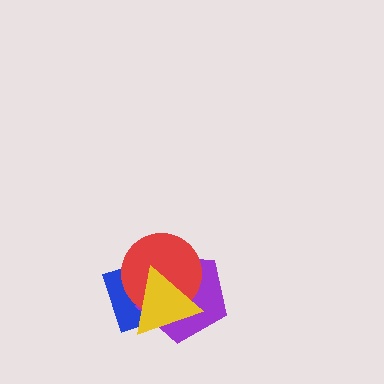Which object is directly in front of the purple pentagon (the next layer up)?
The red circle is directly in front of the purple pentagon.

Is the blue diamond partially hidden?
Yes, it is partially covered by another shape.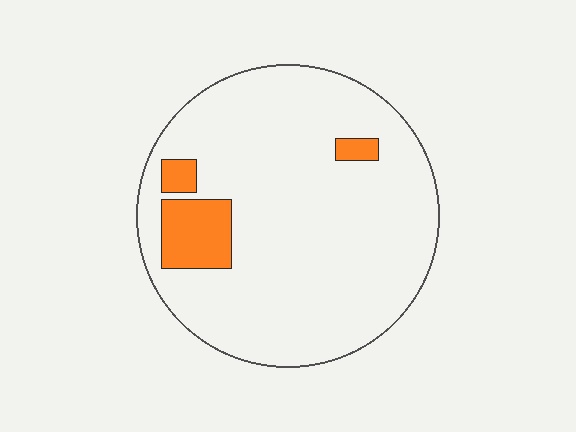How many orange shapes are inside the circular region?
3.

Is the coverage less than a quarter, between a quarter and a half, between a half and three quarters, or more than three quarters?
Less than a quarter.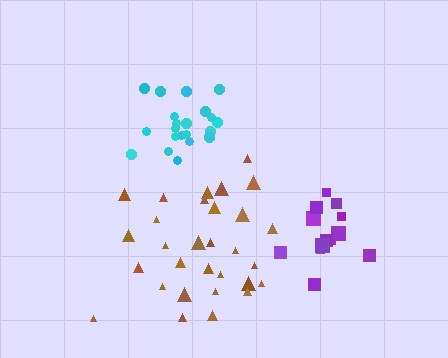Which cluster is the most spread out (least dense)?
Brown.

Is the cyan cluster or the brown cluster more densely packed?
Cyan.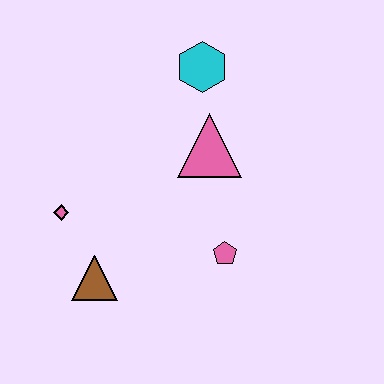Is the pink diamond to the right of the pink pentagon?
No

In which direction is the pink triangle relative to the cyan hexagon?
The pink triangle is below the cyan hexagon.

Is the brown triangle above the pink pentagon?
No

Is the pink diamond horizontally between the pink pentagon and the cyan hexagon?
No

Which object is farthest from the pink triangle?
The brown triangle is farthest from the pink triangle.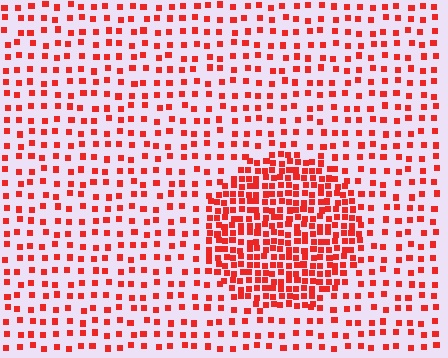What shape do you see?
I see a circle.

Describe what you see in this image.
The image contains small red elements arranged at two different densities. A circle-shaped region is visible where the elements are more densely packed than the surrounding area.